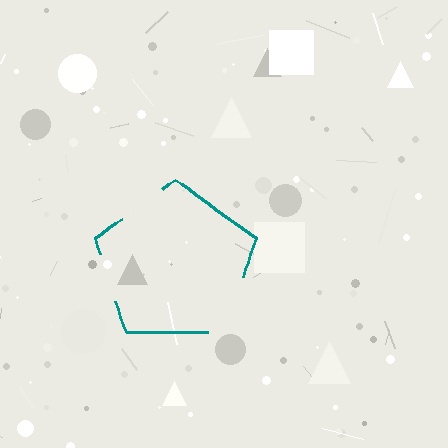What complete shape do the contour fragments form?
The contour fragments form a pentagon.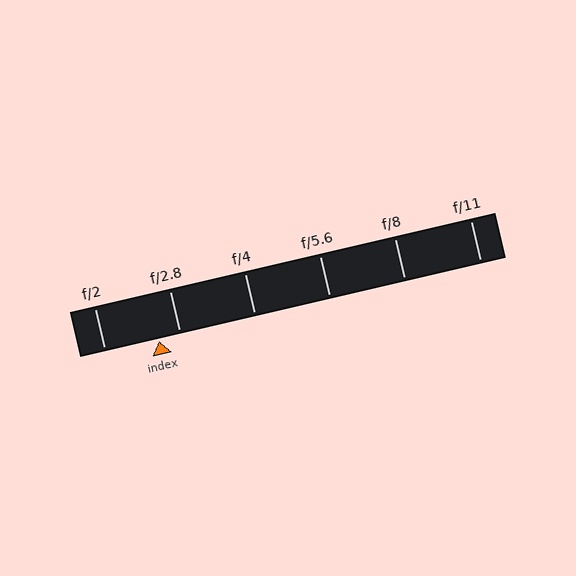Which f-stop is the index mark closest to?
The index mark is closest to f/2.8.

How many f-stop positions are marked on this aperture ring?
There are 6 f-stop positions marked.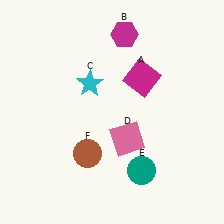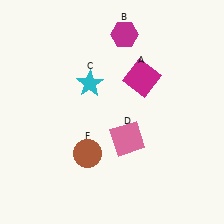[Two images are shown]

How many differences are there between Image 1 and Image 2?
There is 1 difference between the two images.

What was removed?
The teal circle (E) was removed in Image 2.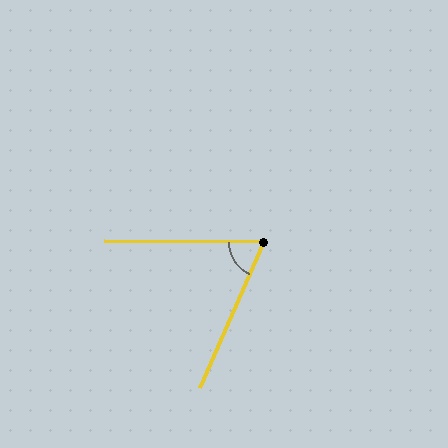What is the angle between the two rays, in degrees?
Approximately 66 degrees.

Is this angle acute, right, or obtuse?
It is acute.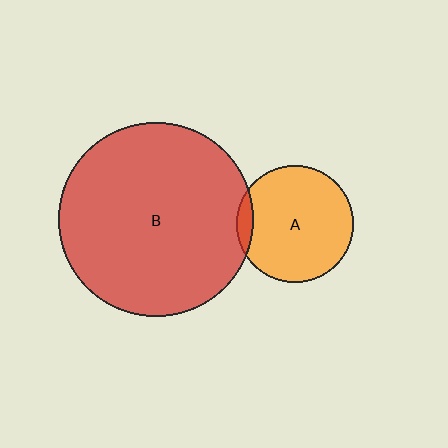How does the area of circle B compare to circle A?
Approximately 2.8 times.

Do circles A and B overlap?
Yes.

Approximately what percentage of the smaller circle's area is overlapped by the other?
Approximately 5%.